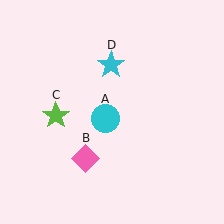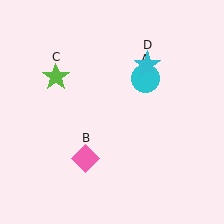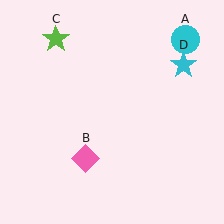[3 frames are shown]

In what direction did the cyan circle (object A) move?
The cyan circle (object A) moved up and to the right.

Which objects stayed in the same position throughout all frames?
Pink diamond (object B) remained stationary.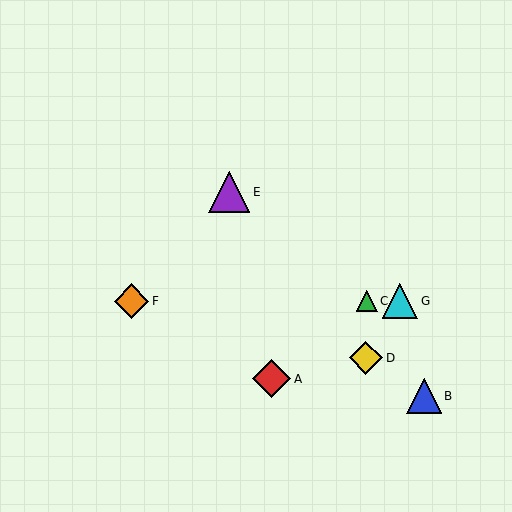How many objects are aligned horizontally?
3 objects (C, F, G) are aligned horizontally.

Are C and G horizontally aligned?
Yes, both are at y≈301.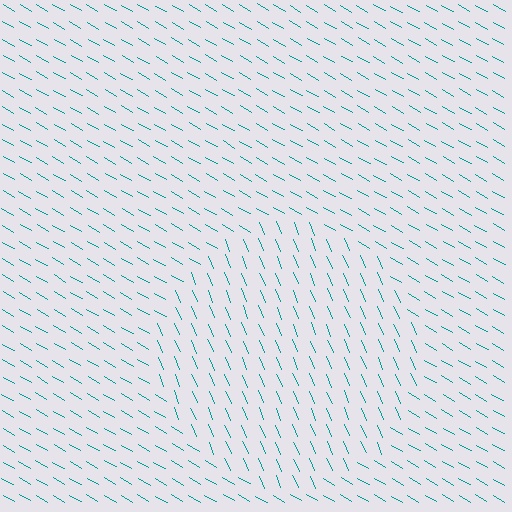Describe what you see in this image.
The image is filled with small teal line segments. A circle region in the image has lines oriented differently from the surrounding lines, creating a visible texture boundary.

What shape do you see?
I see a circle.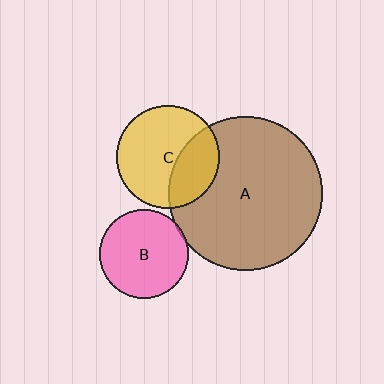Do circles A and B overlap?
Yes.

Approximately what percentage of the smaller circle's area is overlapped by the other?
Approximately 5%.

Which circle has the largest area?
Circle A (brown).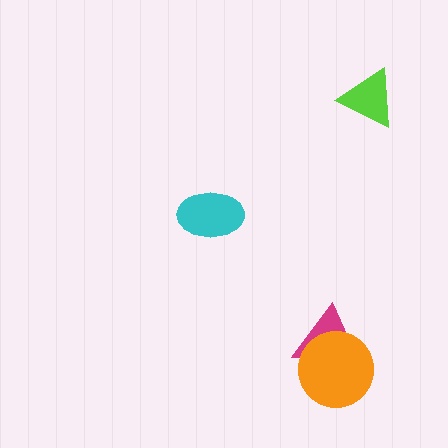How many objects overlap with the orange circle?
1 object overlaps with the orange circle.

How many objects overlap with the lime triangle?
0 objects overlap with the lime triangle.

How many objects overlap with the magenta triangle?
1 object overlaps with the magenta triangle.